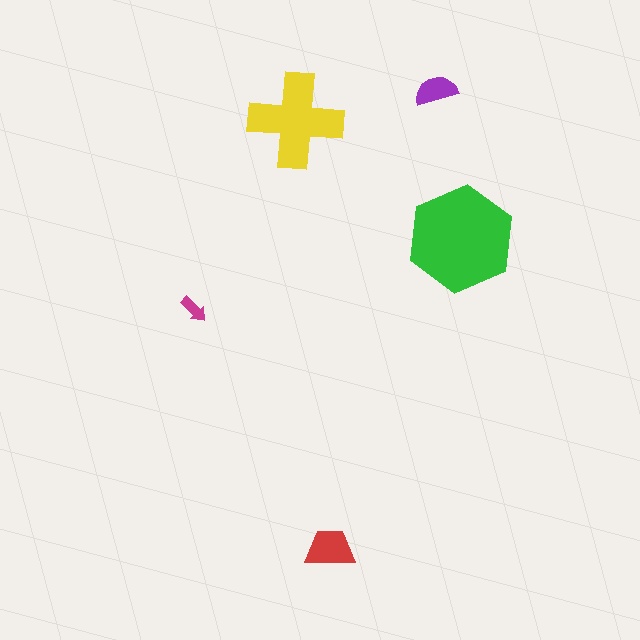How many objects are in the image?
There are 5 objects in the image.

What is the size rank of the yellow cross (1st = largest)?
2nd.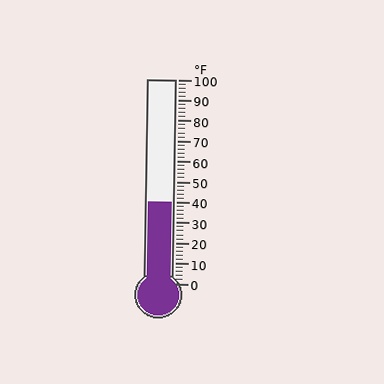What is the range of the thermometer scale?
The thermometer scale ranges from 0°F to 100°F.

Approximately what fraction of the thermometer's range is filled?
The thermometer is filled to approximately 40% of its range.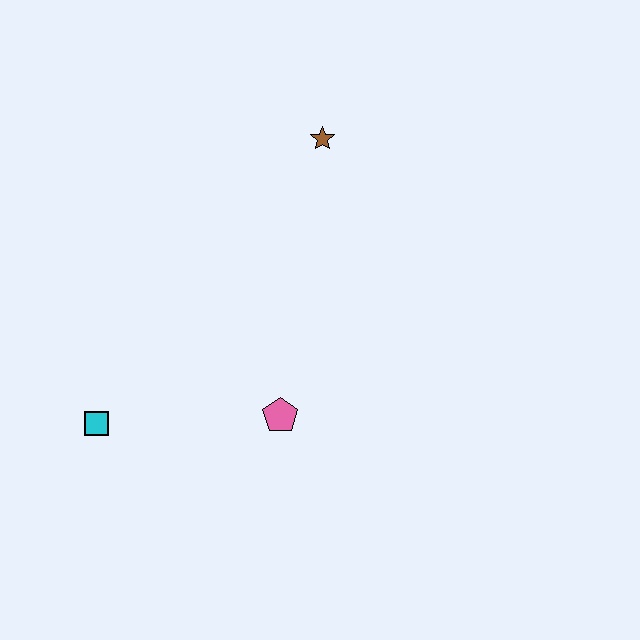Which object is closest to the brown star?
The pink pentagon is closest to the brown star.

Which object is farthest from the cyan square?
The brown star is farthest from the cyan square.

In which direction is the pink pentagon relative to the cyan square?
The pink pentagon is to the right of the cyan square.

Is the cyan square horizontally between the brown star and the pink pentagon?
No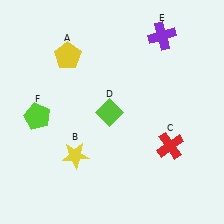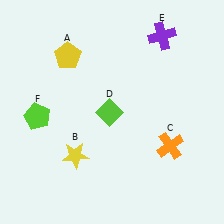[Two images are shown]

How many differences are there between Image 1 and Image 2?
There is 1 difference between the two images.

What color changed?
The cross (C) changed from red in Image 1 to orange in Image 2.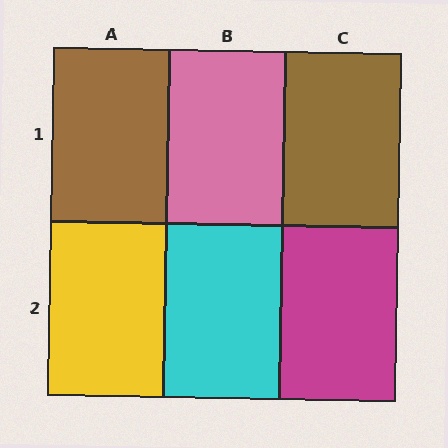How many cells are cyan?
1 cell is cyan.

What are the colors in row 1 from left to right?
Brown, pink, brown.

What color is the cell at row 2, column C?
Magenta.